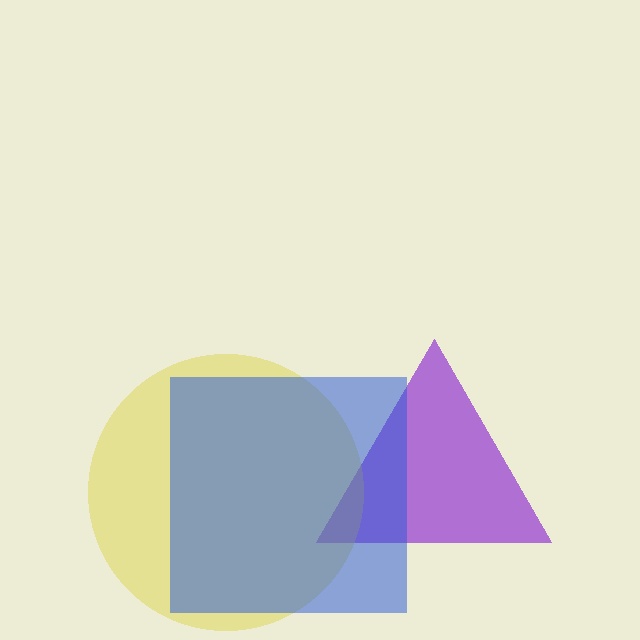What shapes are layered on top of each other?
The layered shapes are: a purple triangle, a yellow circle, a blue square.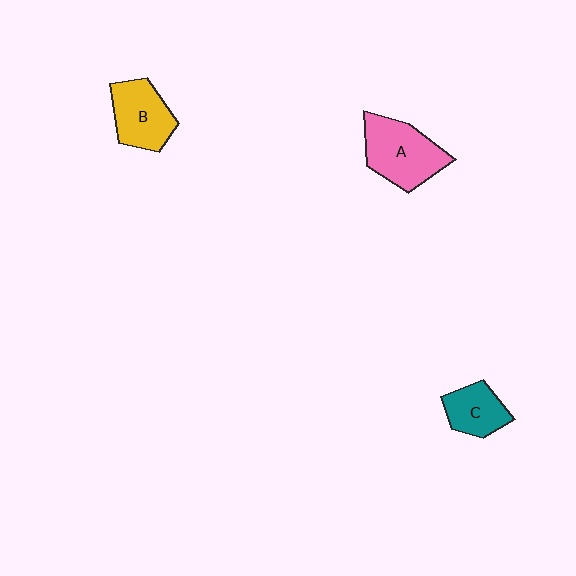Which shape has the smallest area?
Shape C (teal).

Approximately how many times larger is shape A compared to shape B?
Approximately 1.3 times.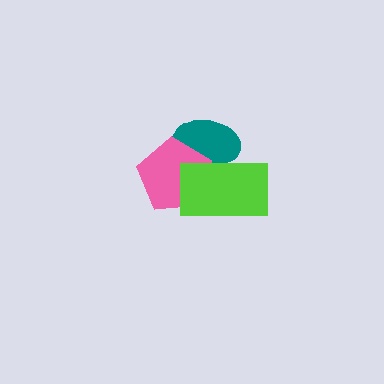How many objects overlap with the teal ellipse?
2 objects overlap with the teal ellipse.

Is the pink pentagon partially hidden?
Yes, it is partially covered by another shape.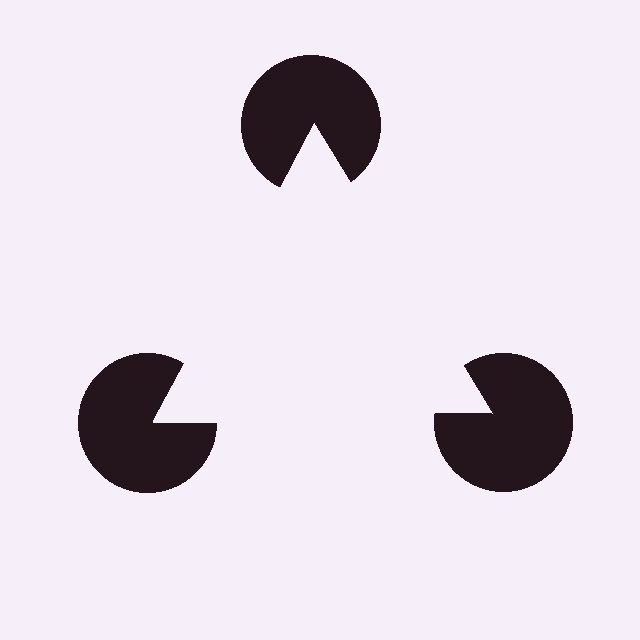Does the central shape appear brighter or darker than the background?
It typically appears slightly brighter than the background, even though no actual brightness change is drawn.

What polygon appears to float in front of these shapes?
An illusory triangle — its edges are inferred from the aligned wedge cuts in the pac-man discs, not physically drawn.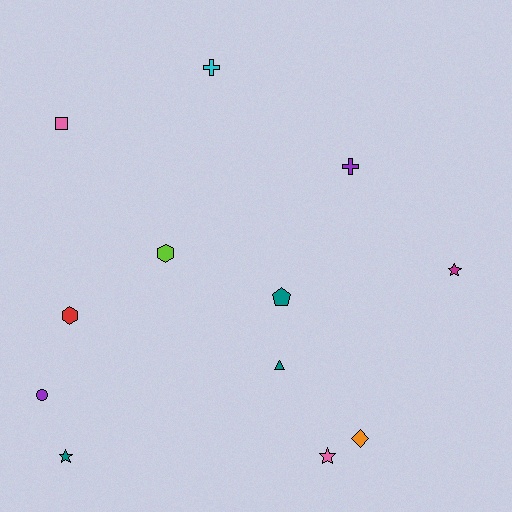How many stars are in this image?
There are 3 stars.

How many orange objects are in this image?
There is 1 orange object.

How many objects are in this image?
There are 12 objects.